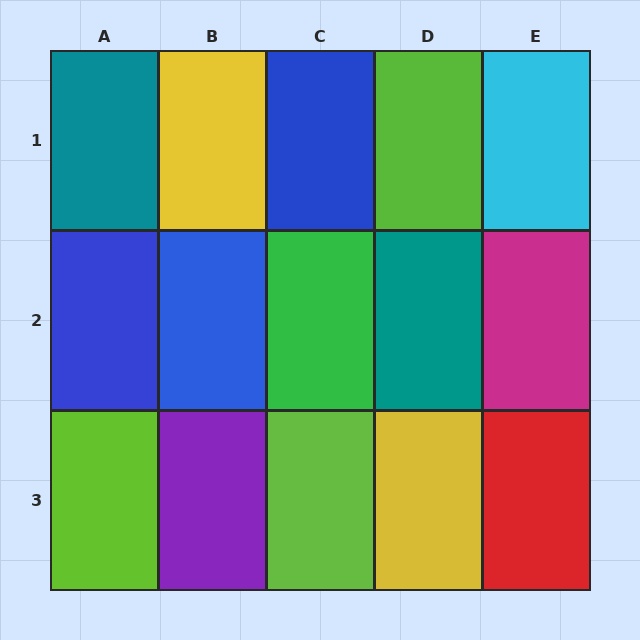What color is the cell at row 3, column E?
Red.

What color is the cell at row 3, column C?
Lime.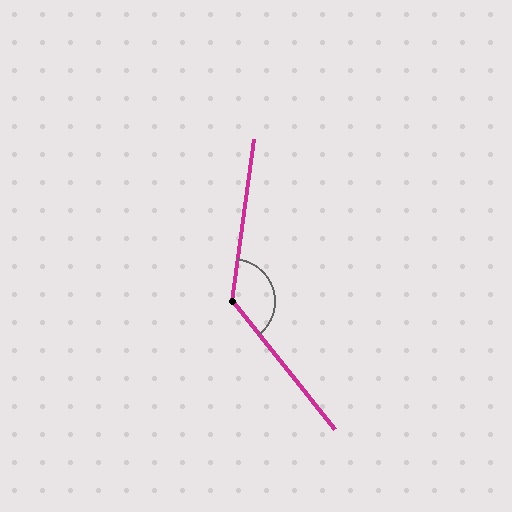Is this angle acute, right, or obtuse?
It is obtuse.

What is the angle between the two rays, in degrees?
Approximately 133 degrees.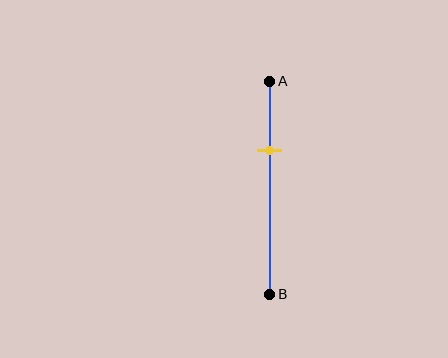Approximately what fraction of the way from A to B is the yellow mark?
The yellow mark is approximately 30% of the way from A to B.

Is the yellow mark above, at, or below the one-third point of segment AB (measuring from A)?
The yellow mark is approximately at the one-third point of segment AB.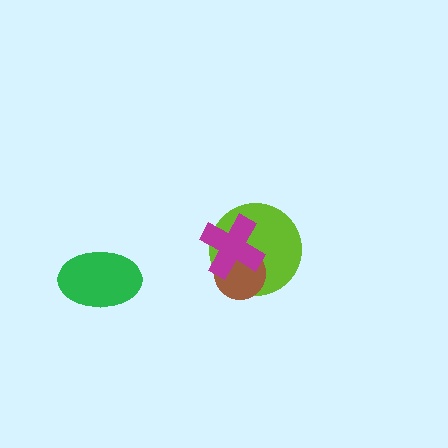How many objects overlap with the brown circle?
2 objects overlap with the brown circle.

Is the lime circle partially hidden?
Yes, it is partially covered by another shape.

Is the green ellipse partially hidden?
No, no other shape covers it.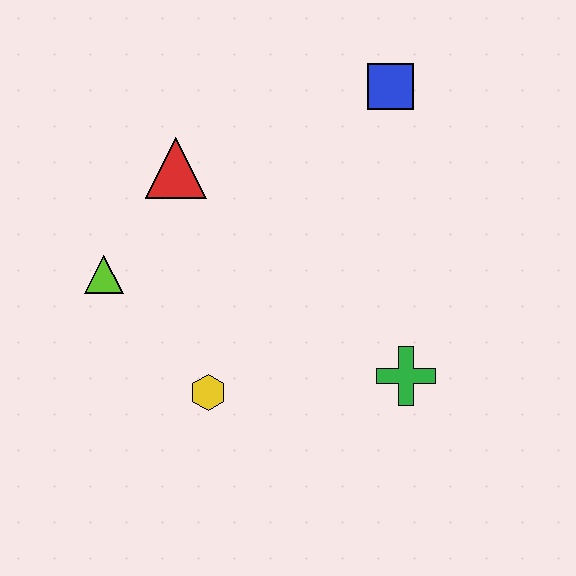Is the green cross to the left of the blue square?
No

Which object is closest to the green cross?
The yellow hexagon is closest to the green cross.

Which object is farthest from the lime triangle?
The blue square is farthest from the lime triangle.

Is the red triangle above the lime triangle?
Yes